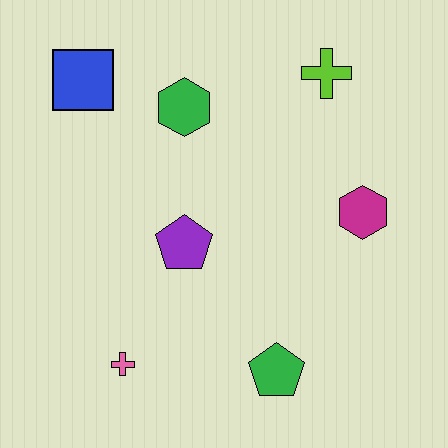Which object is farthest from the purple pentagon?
The lime cross is farthest from the purple pentagon.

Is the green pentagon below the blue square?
Yes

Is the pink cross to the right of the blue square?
Yes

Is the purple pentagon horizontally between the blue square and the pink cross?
No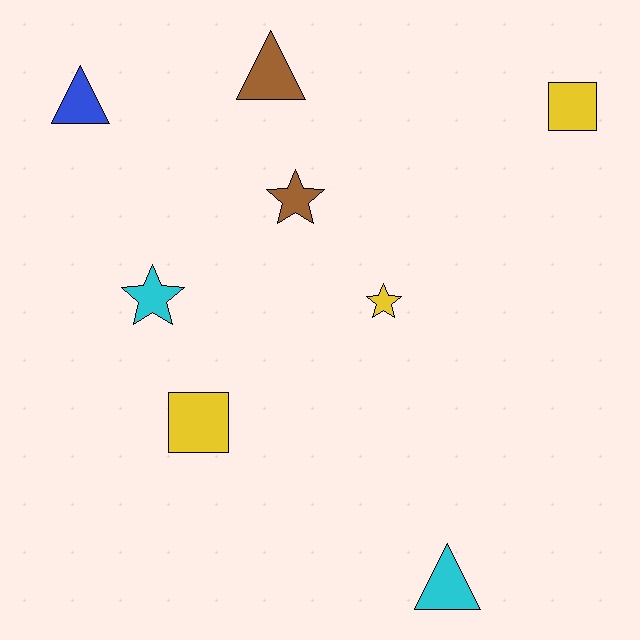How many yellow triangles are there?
There are no yellow triangles.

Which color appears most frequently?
Yellow, with 3 objects.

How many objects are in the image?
There are 8 objects.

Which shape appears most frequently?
Star, with 3 objects.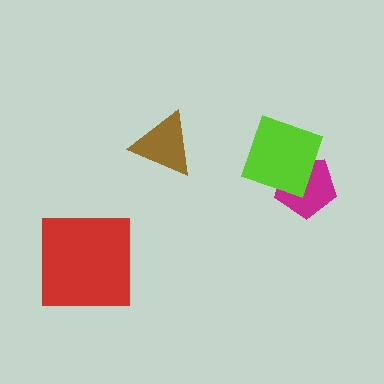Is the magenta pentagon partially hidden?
Yes, it is partially covered by another shape.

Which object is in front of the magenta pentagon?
The lime diamond is in front of the magenta pentagon.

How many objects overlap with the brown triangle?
0 objects overlap with the brown triangle.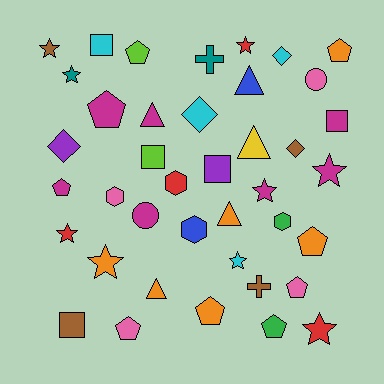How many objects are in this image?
There are 40 objects.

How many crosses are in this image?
There are 2 crosses.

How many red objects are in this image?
There are 4 red objects.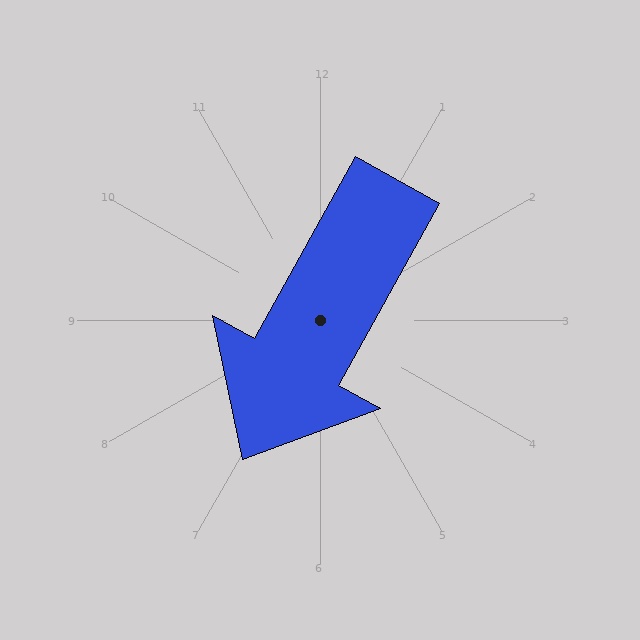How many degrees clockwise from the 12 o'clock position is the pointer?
Approximately 209 degrees.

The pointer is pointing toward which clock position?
Roughly 7 o'clock.